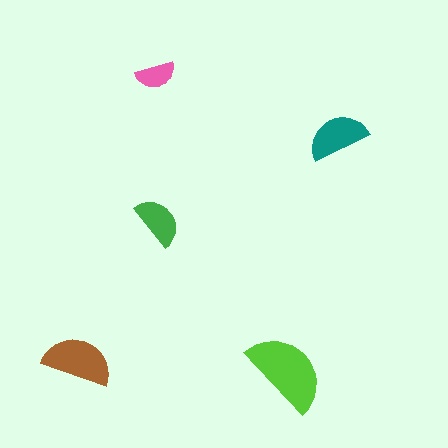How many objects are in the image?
There are 5 objects in the image.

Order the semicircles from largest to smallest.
the lime one, the brown one, the teal one, the green one, the pink one.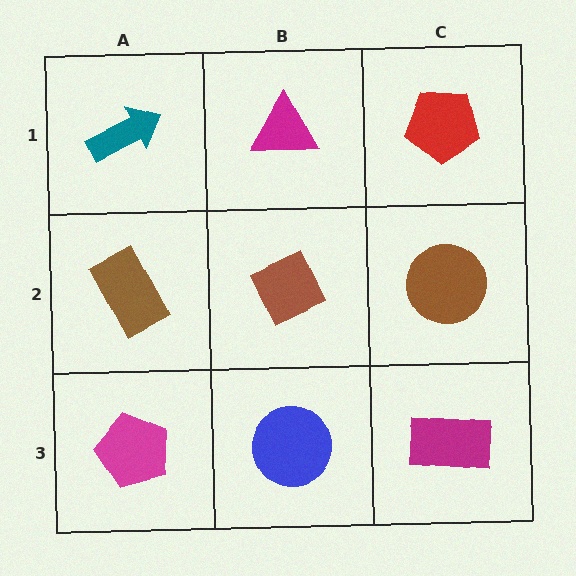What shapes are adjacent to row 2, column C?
A red pentagon (row 1, column C), a magenta rectangle (row 3, column C), a brown diamond (row 2, column B).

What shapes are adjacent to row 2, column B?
A magenta triangle (row 1, column B), a blue circle (row 3, column B), a brown rectangle (row 2, column A), a brown circle (row 2, column C).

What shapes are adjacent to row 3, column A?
A brown rectangle (row 2, column A), a blue circle (row 3, column B).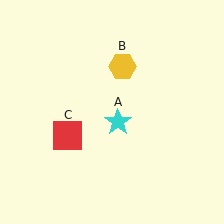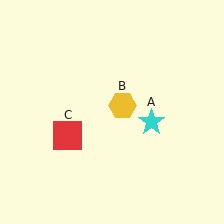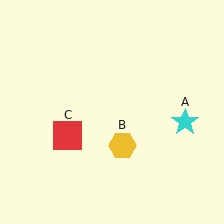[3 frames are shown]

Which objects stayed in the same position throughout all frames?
Red square (object C) remained stationary.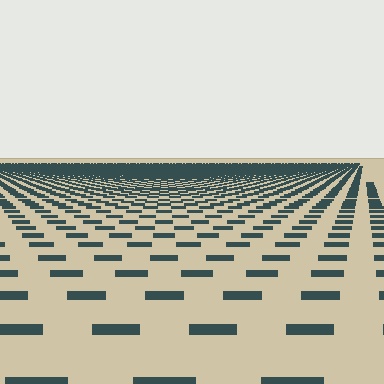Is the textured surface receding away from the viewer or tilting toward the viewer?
The surface is receding away from the viewer. Texture elements get smaller and denser toward the top.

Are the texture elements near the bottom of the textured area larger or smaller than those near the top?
Larger. Near the bottom, elements are closer to the viewer and appear at a bigger on-screen size.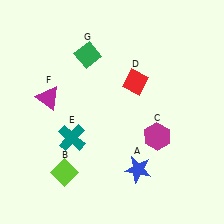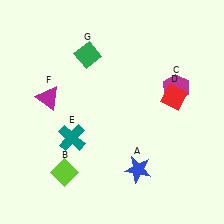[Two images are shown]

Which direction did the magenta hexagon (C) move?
The magenta hexagon (C) moved up.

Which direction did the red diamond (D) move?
The red diamond (D) moved right.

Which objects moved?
The objects that moved are: the magenta hexagon (C), the red diamond (D).